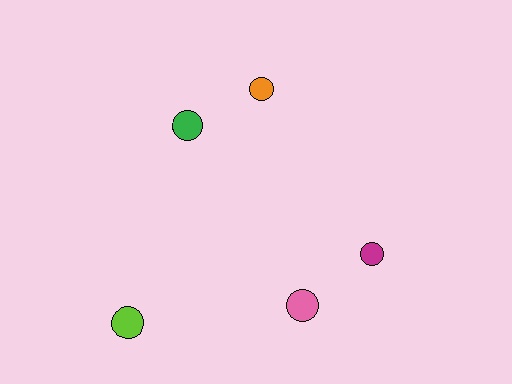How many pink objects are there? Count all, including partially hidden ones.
There is 1 pink object.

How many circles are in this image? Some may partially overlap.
There are 5 circles.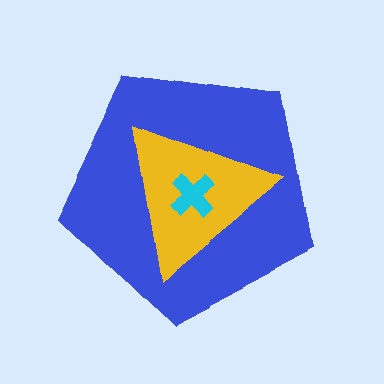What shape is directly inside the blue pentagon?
The yellow triangle.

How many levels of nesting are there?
3.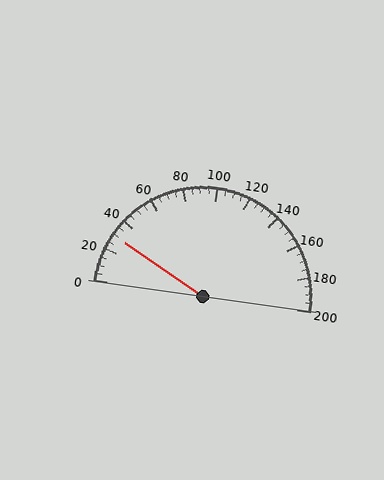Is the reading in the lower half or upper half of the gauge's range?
The reading is in the lower half of the range (0 to 200).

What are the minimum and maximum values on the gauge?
The gauge ranges from 0 to 200.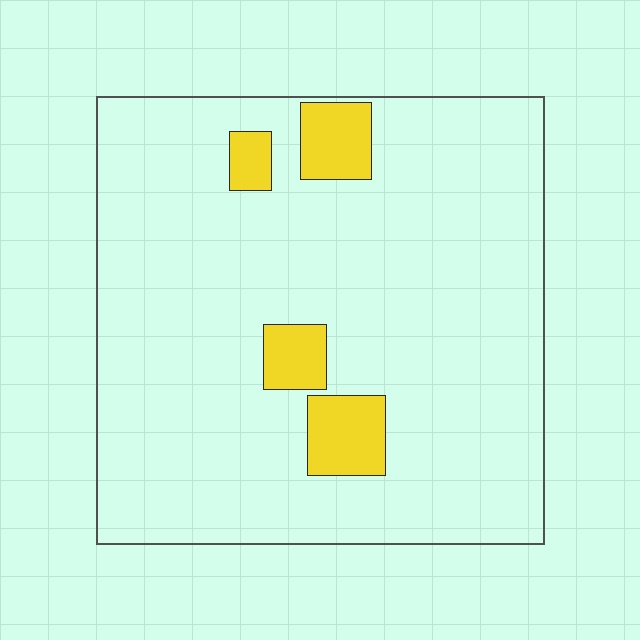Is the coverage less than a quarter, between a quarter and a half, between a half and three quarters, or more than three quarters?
Less than a quarter.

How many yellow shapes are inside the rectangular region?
4.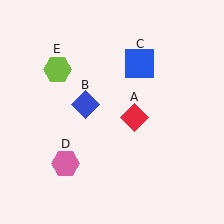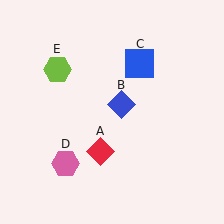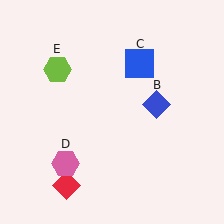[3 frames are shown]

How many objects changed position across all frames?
2 objects changed position: red diamond (object A), blue diamond (object B).